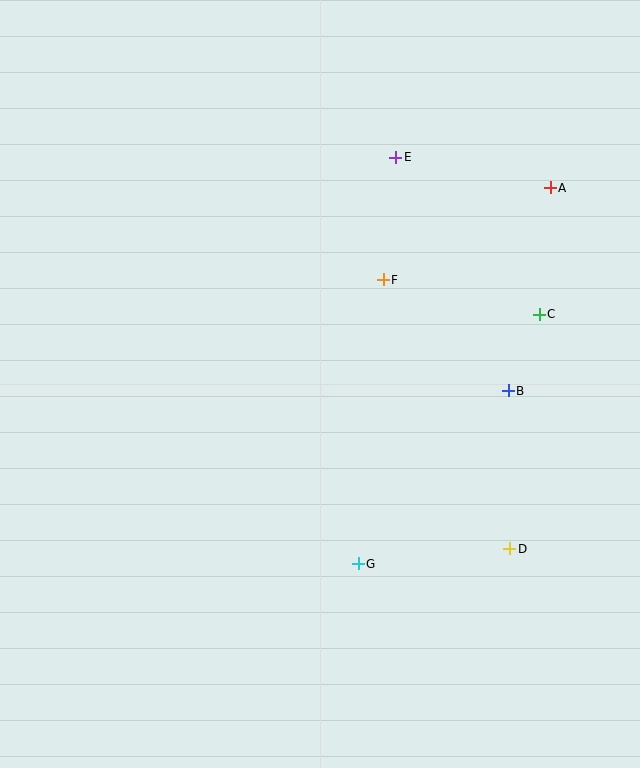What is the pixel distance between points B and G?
The distance between B and G is 229 pixels.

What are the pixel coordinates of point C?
Point C is at (539, 314).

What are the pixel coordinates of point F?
Point F is at (383, 280).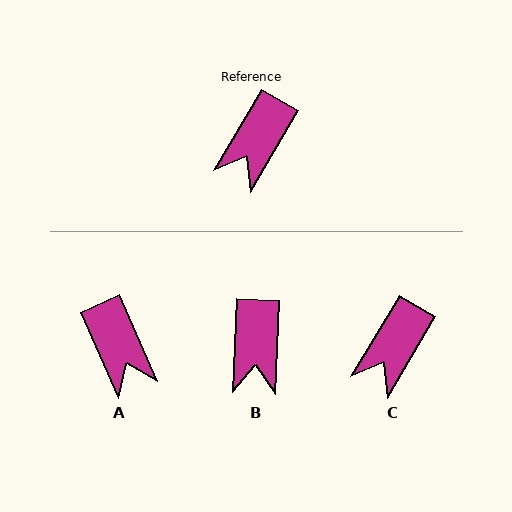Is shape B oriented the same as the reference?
No, it is off by about 28 degrees.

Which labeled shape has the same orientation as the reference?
C.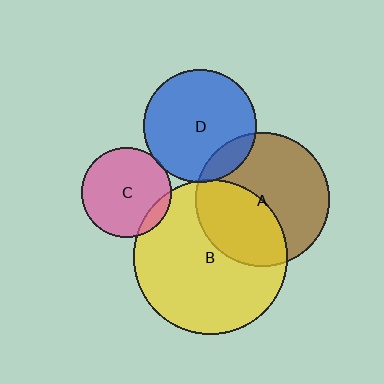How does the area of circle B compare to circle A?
Approximately 1.3 times.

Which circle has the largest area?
Circle B (yellow).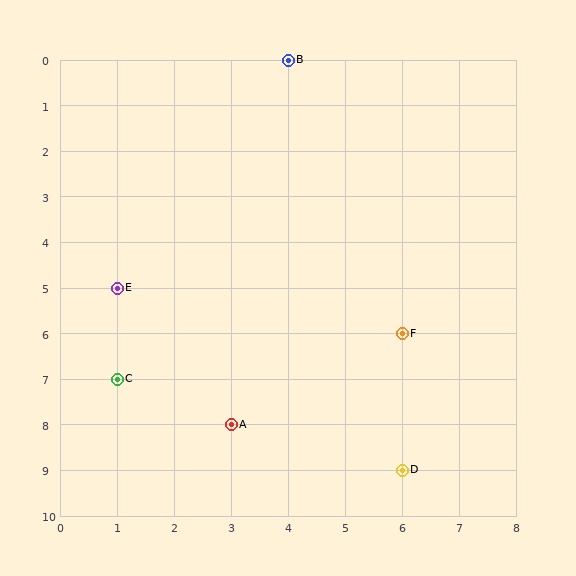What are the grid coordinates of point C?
Point C is at grid coordinates (1, 7).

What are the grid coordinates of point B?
Point B is at grid coordinates (4, 0).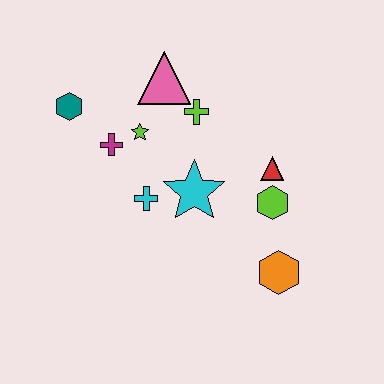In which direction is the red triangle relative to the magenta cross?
The red triangle is to the right of the magenta cross.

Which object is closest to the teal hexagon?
The magenta cross is closest to the teal hexagon.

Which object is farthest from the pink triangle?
The orange hexagon is farthest from the pink triangle.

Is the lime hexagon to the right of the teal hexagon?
Yes